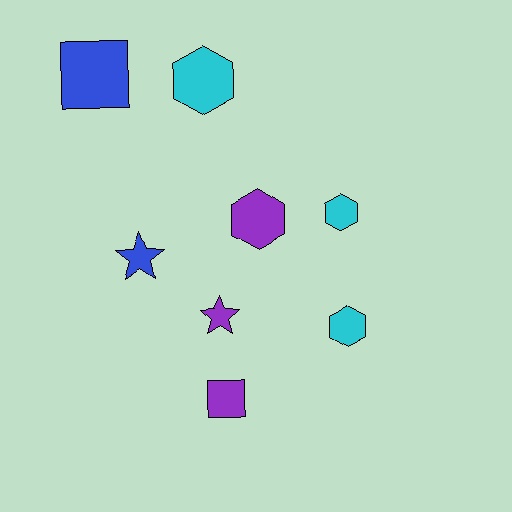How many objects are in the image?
There are 8 objects.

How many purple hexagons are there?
There is 1 purple hexagon.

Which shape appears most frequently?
Hexagon, with 4 objects.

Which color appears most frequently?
Purple, with 3 objects.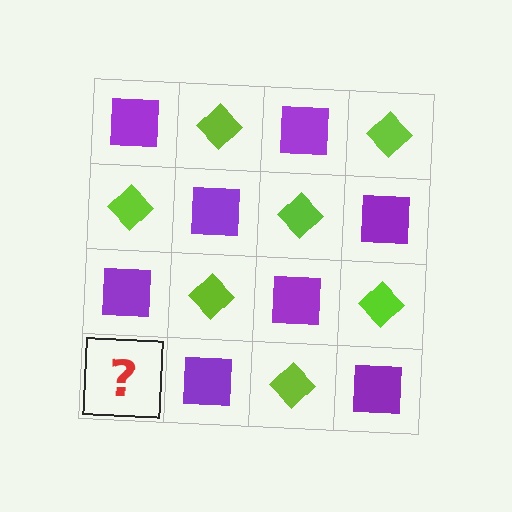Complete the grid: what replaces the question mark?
The question mark should be replaced with a lime diamond.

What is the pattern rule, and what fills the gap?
The rule is that it alternates purple square and lime diamond in a checkerboard pattern. The gap should be filled with a lime diamond.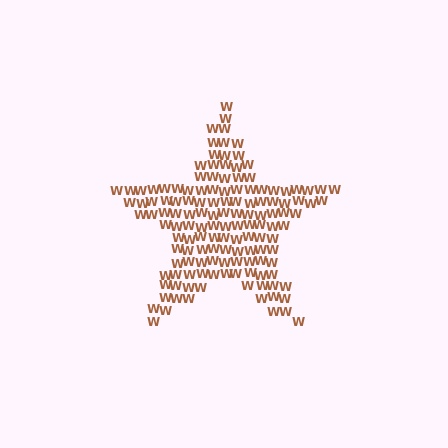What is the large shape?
The large shape is a star.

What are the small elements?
The small elements are letter W's.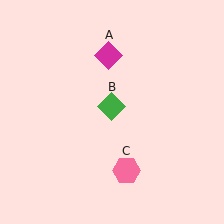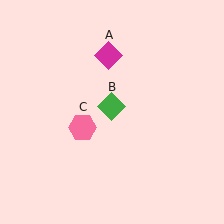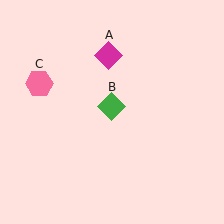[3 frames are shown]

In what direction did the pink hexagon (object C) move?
The pink hexagon (object C) moved up and to the left.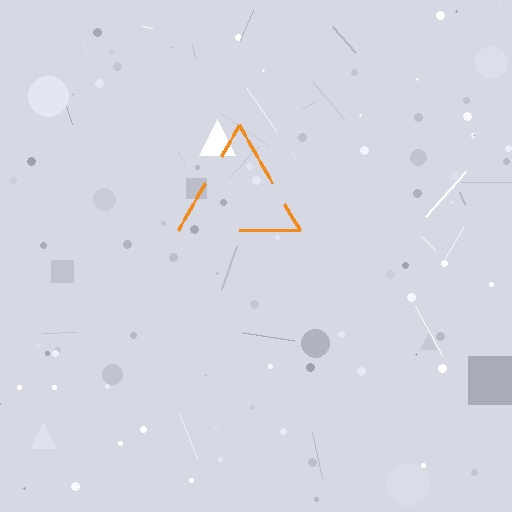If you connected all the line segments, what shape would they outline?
They would outline a triangle.